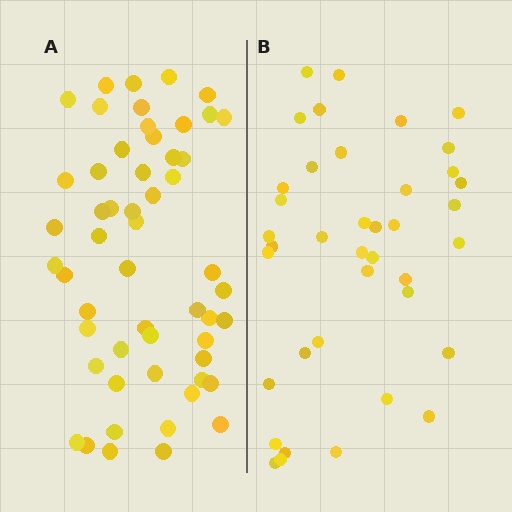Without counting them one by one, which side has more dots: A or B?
Region A (the left region) has more dots.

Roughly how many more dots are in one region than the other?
Region A has approximately 15 more dots than region B.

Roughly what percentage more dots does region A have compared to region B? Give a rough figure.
About 40% more.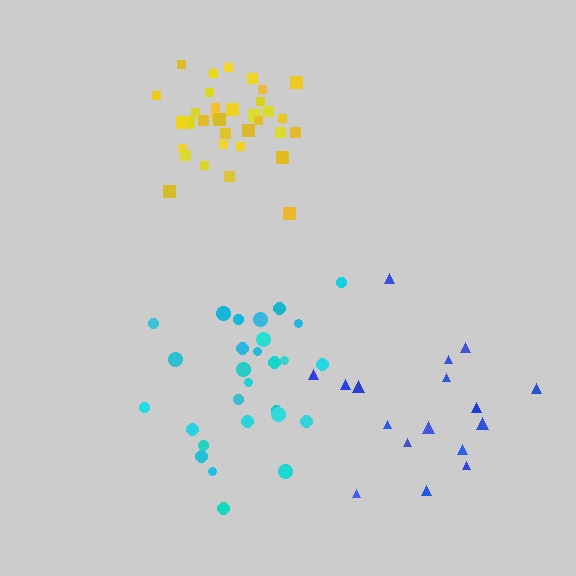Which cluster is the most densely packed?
Yellow.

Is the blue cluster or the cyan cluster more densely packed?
Cyan.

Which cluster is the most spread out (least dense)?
Blue.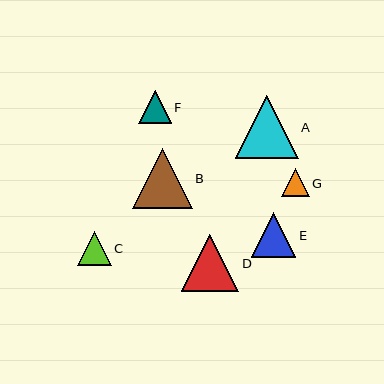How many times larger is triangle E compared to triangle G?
Triangle E is approximately 1.6 times the size of triangle G.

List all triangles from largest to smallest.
From largest to smallest: A, B, D, E, C, F, G.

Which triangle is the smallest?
Triangle G is the smallest with a size of approximately 27 pixels.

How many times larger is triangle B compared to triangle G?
Triangle B is approximately 2.2 times the size of triangle G.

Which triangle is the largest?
Triangle A is the largest with a size of approximately 63 pixels.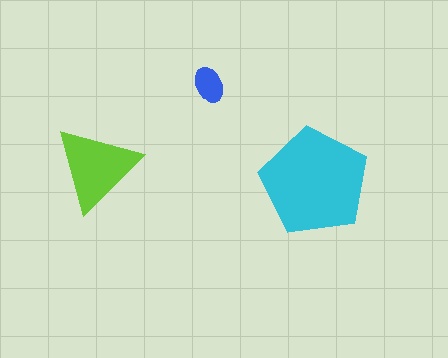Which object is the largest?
The cyan pentagon.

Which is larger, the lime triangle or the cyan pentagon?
The cyan pentagon.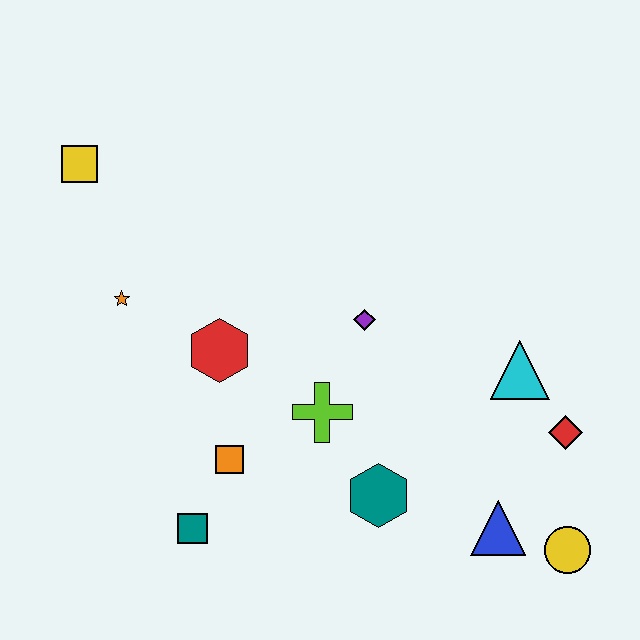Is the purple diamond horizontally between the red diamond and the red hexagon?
Yes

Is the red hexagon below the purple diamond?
Yes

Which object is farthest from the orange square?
The yellow circle is farthest from the orange square.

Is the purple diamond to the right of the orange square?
Yes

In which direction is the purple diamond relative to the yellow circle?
The purple diamond is above the yellow circle.